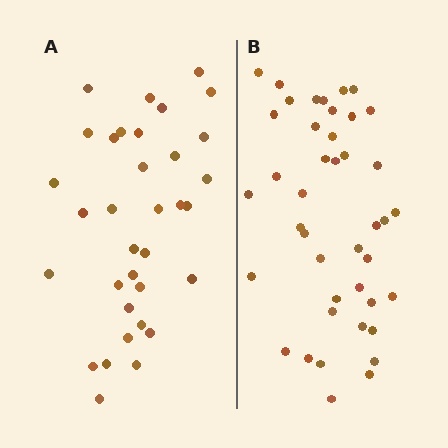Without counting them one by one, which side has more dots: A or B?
Region B (the right region) has more dots.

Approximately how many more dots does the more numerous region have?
Region B has roughly 8 or so more dots than region A.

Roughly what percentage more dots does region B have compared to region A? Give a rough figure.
About 25% more.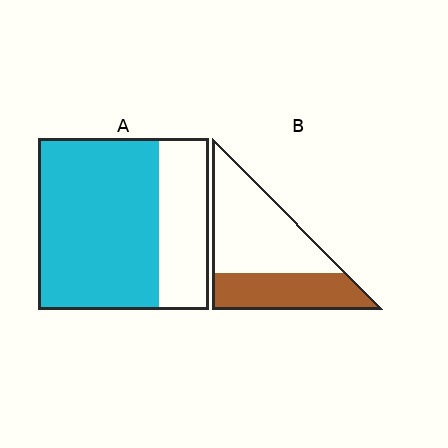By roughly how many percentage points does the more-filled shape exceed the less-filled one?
By roughly 30 percentage points (A over B).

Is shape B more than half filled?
No.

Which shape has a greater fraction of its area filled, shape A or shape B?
Shape A.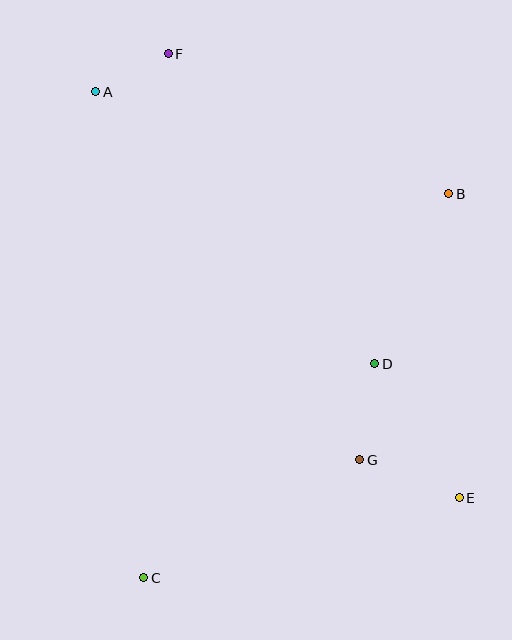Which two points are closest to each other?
Points A and F are closest to each other.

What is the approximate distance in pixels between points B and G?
The distance between B and G is approximately 280 pixels.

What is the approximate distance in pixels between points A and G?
The distance between A and G is approximately 453 pixels.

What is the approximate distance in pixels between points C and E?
The distance between C and E is approximately 326 pixels.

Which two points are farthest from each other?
Points A and E are farthest from each other.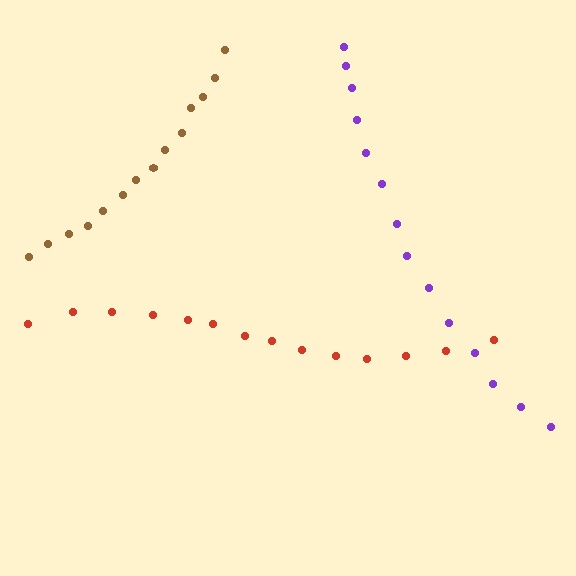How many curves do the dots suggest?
There are 3 distinct paths.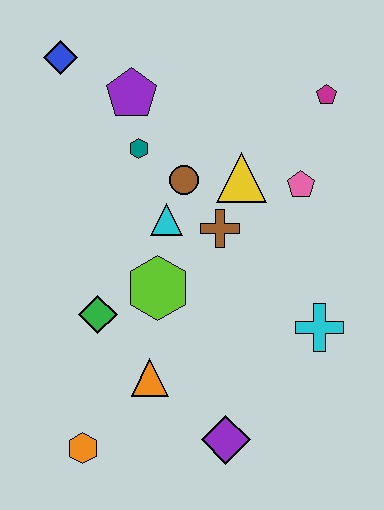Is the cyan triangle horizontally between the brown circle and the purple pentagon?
Yes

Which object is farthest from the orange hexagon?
The magenta pentagon is farthest from the orange hexagon.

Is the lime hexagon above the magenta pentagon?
No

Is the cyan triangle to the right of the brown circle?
No